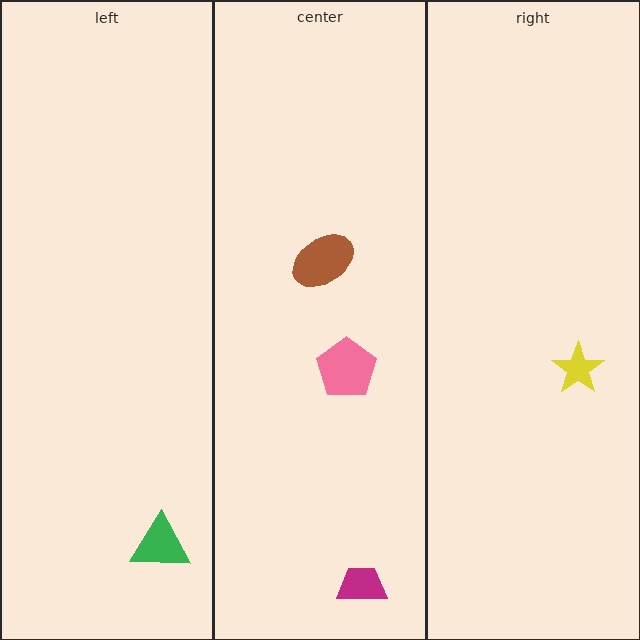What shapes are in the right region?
The yellow star.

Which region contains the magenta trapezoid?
The center region.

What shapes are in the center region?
The brown ellipse, the pink pentagon, the magenta trapezoid.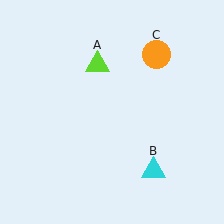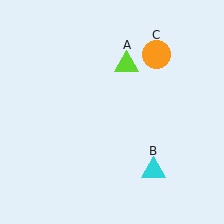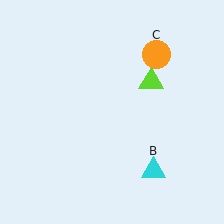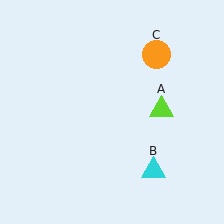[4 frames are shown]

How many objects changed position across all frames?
1 object changed position: lime triangle (object A).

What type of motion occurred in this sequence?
The lime triangle (object A) rotated clockwise around the center of the scene.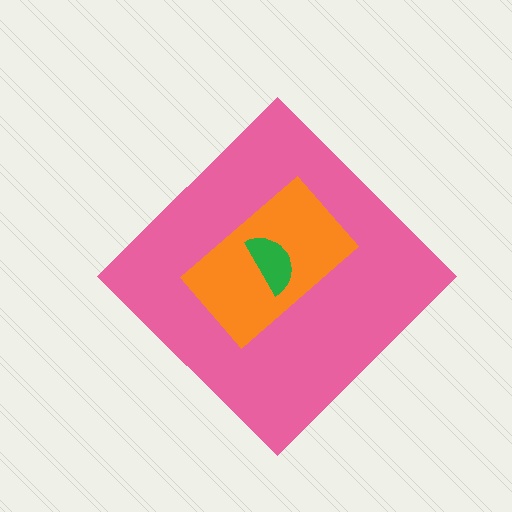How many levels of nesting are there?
3.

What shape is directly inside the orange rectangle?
The green semicircle.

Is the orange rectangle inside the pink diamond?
Yes.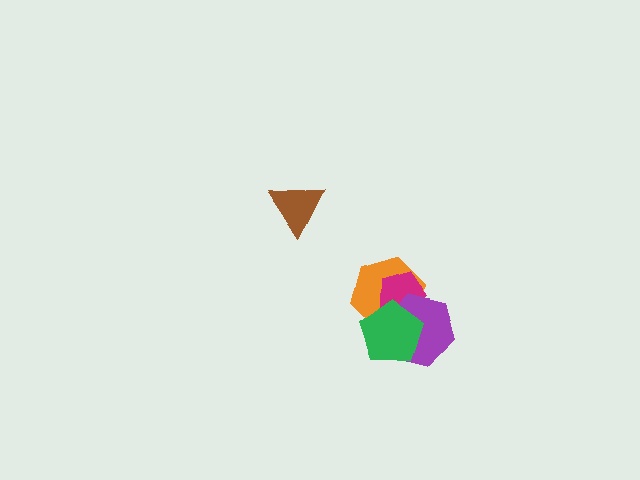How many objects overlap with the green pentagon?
3 objects overlap with the green pentagon.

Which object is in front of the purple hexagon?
The green pentagon is in front of the purple hexagon.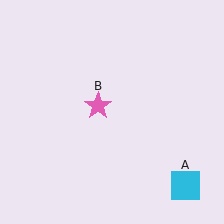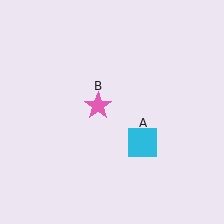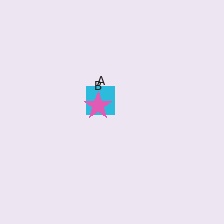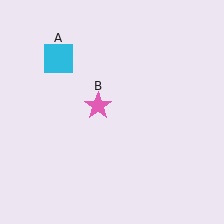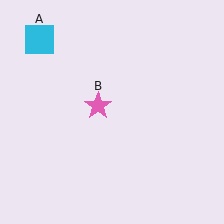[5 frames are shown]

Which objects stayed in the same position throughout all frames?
Pink star (object B) remained stationary.